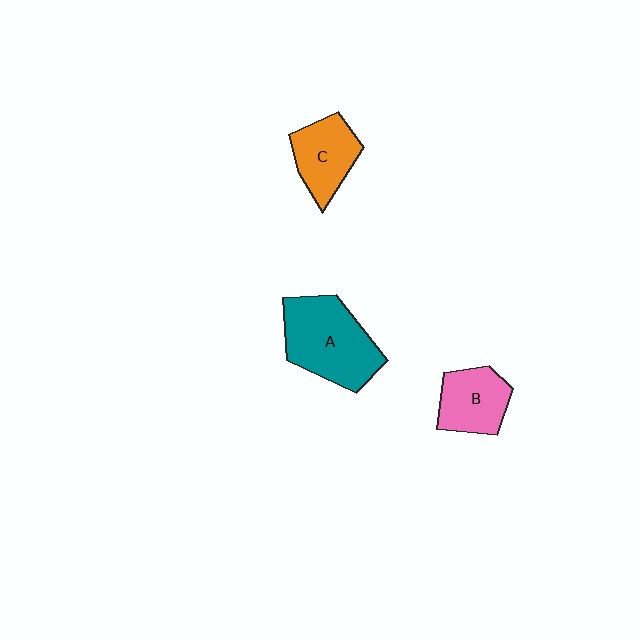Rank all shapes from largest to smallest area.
From largest to smallest: A (teal), C (orange), B (pink).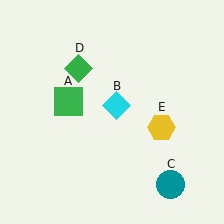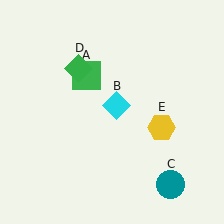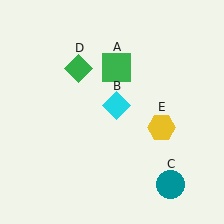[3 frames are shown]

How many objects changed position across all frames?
1 object changed position: green square (object A).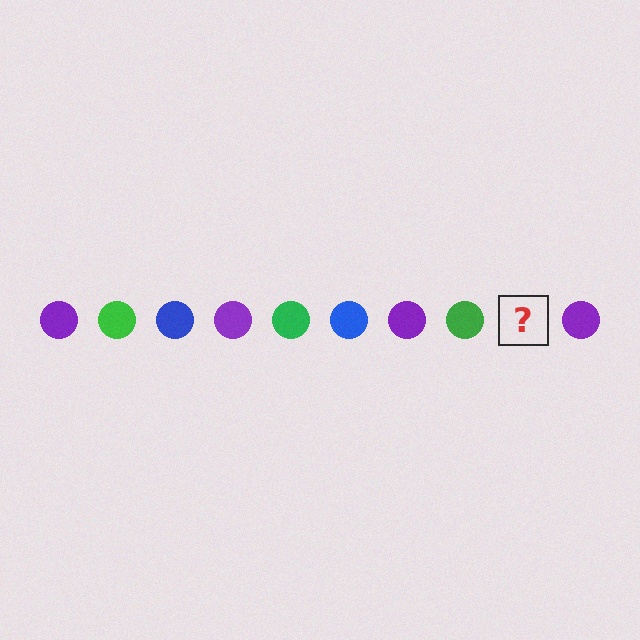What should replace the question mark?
The question mark should be replaced with a blue circle.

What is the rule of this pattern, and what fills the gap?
The rule is that the pattern cycles through purple, green, blue circles. The gap should be filled with a blue circle.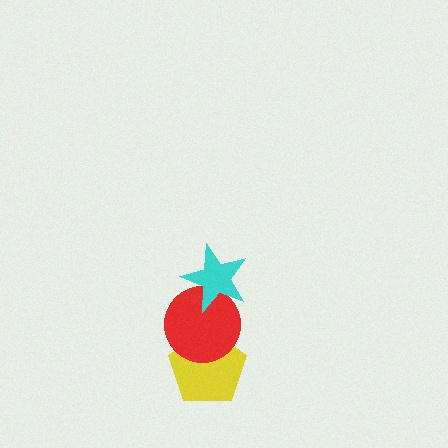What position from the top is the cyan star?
The cyan star is 1st from the top.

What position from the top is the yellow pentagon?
The yellow pentagon is 3rd from the top.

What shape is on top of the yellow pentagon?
The red circle is on top of the yellow pentagon.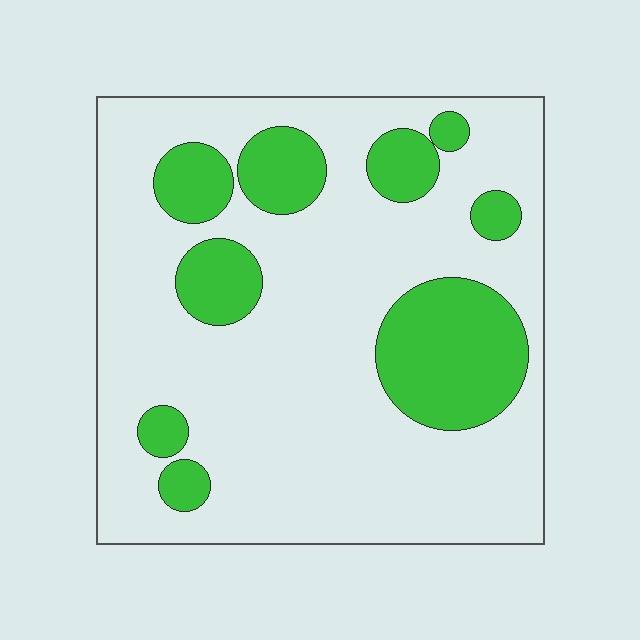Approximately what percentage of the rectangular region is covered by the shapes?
Approximately 25%.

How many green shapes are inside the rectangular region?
9.